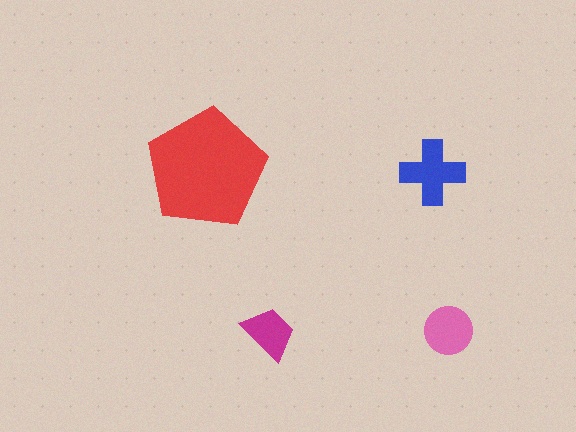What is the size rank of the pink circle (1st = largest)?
3rd.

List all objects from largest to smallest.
The red pentagon, the blue cross, the pink circle, the magenta trapezoid.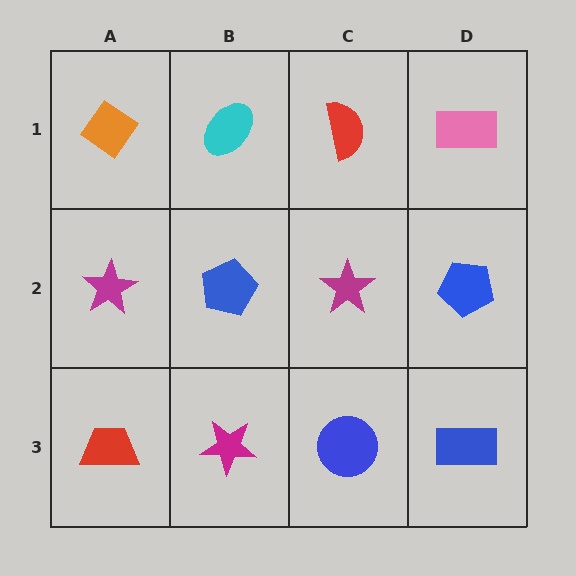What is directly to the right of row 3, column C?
A blue rectangle.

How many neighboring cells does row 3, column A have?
2.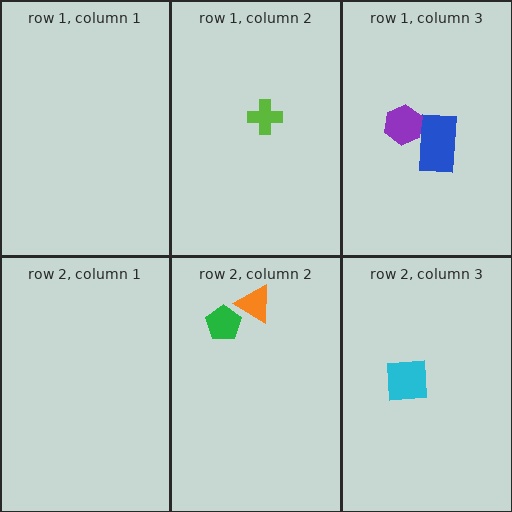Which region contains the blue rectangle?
The row 1, column 3 region.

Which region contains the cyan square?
The row 2, column 3 region.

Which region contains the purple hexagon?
The row 1, column 3 region.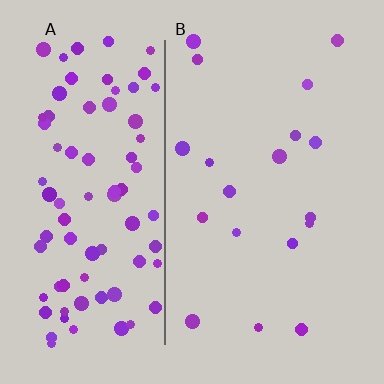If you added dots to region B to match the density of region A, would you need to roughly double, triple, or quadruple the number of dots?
Approximately quadruple.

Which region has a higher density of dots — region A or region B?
A (the left).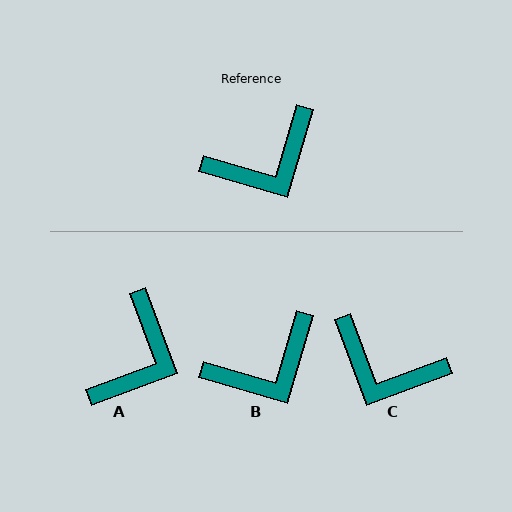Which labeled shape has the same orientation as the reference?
B.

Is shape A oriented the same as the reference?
No, it is off by about 37 degrees.